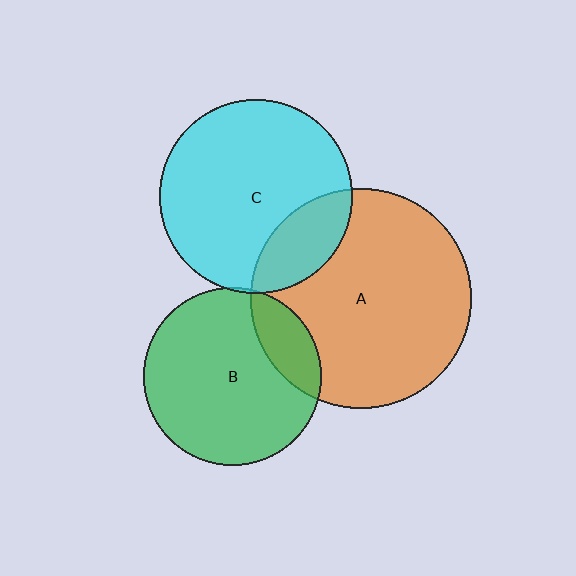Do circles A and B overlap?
Yes.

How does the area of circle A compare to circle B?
Approximately 1.5 times.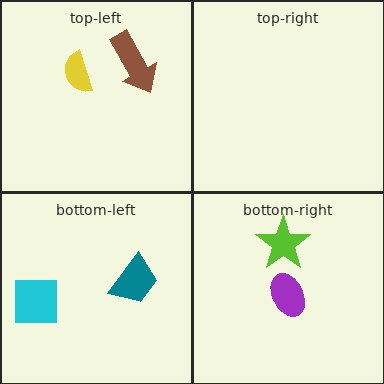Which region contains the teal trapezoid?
The bottom-left region.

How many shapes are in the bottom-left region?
2.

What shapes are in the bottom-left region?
The teal trapezoid, the cyan square.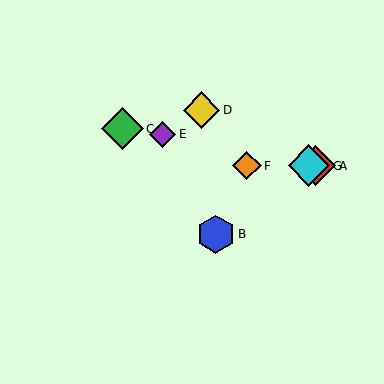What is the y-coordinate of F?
Object F is at y≈166.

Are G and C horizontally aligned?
No, G is at y≈166 and C is at y≈129.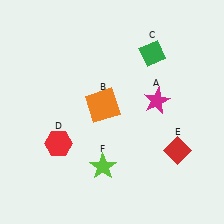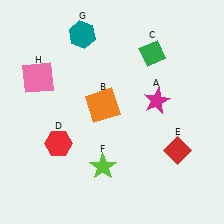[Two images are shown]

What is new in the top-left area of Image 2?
A teal hexagon (G) was added in the top-left area of Image 2.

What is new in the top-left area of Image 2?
A pink square (H) was added in the top-left area of Image 2.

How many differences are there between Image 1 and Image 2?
There are 2 differences between the two images.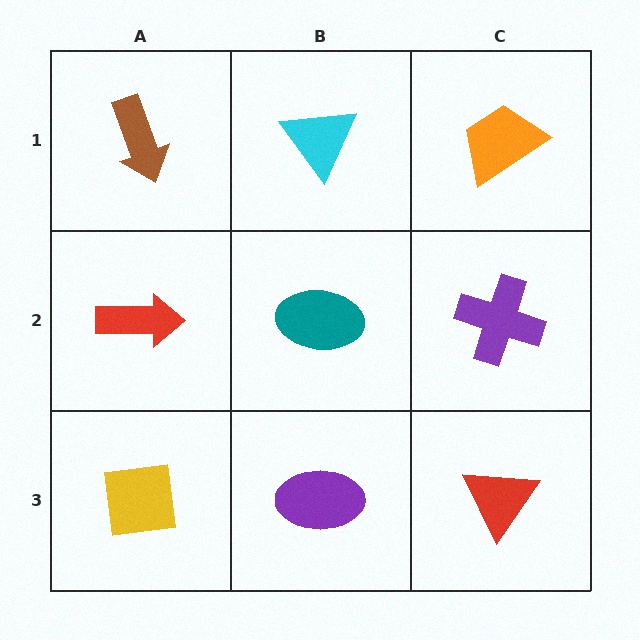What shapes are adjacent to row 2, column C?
An orange trapezoid (row 1, column C), a red triangle (row 3, column C), a teal ellipse (row 2, column B).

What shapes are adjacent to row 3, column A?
A red arrow (row 2, column A), a purple ellipse (row 3, column B).